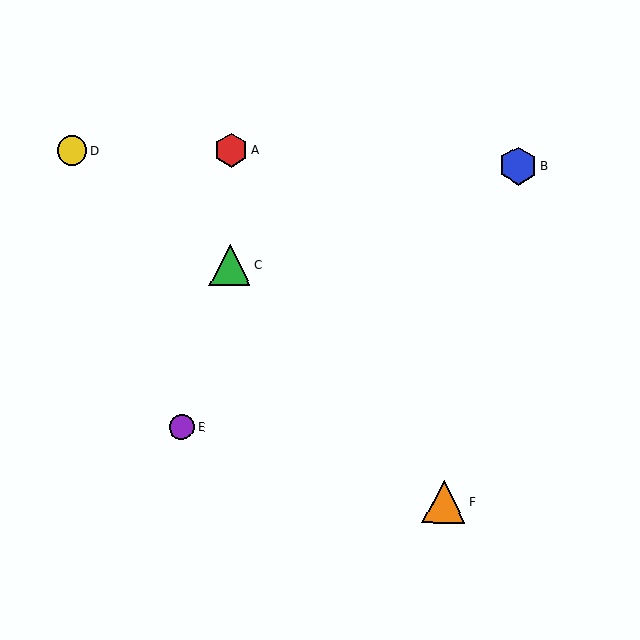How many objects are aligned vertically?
2 objects (A, C) are aligned vertically.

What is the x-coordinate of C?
Object C is at x≈230.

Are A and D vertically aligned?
No, A is at x≈231 and D is at x≈72.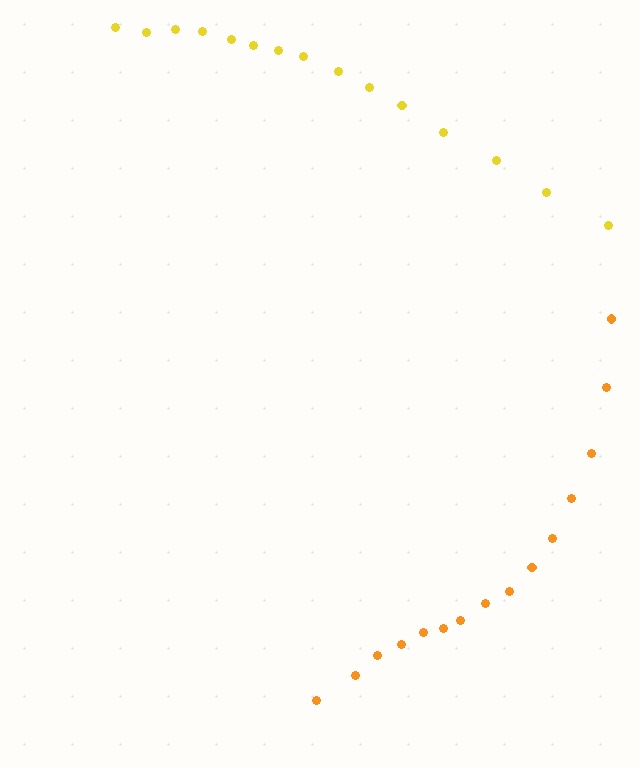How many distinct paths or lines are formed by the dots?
There are 2 distinct paths.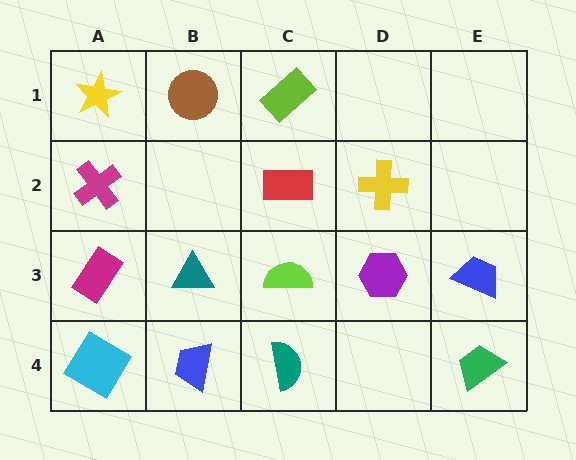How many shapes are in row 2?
3 shapes.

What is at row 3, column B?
A teal triangle.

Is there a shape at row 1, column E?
No, that cell is empty.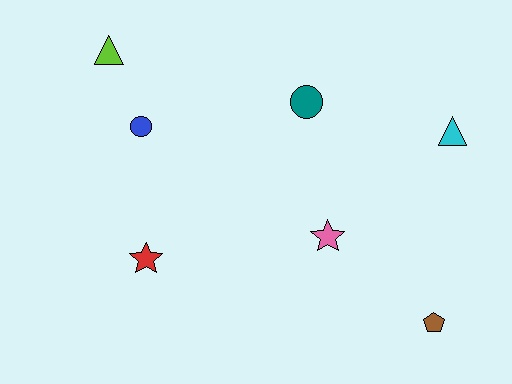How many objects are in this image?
There are 7 objects.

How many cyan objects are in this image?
There is 1 cyan object.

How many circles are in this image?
There are 2 circles.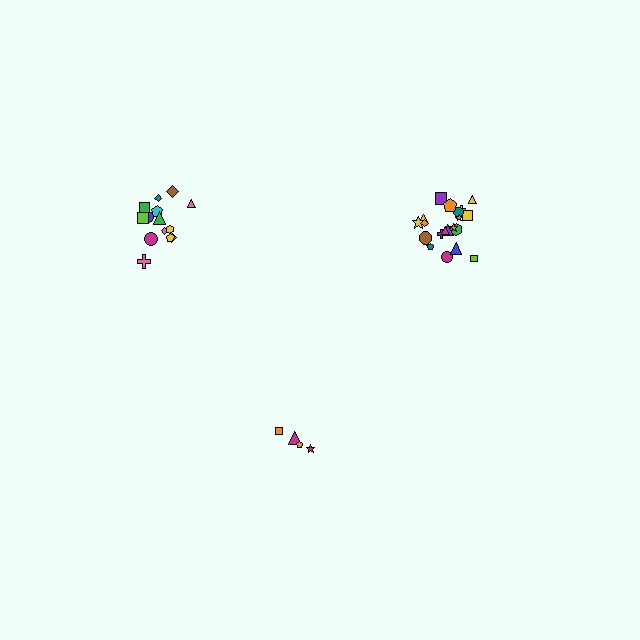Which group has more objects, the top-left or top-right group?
The top-right group.